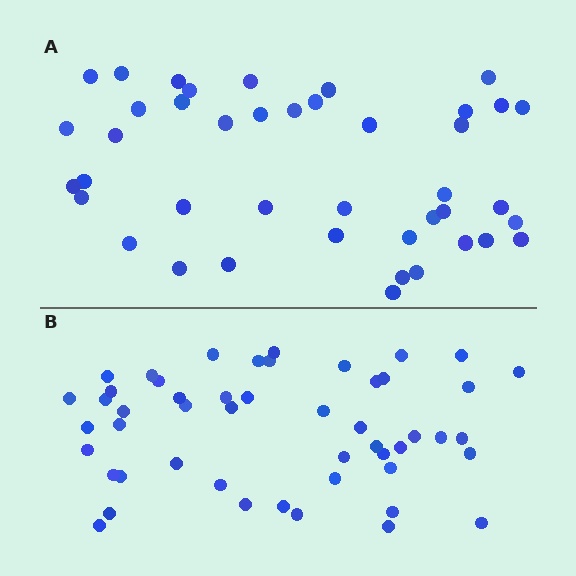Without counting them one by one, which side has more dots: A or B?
Region B (the bottom region) has more dots.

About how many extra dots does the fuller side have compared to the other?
Region B has roughly 8 or so more dots than region A.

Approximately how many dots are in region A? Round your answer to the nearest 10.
About 40 dots. (The exact count is 42, which rounds to 40.)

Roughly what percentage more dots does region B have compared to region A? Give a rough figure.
About 20% more.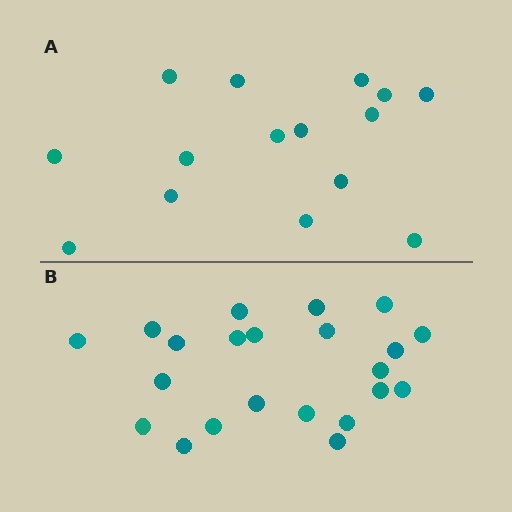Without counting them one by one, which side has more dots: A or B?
Region B (the bottom region) has more dots.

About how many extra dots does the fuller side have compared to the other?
Region B has roughly 8 or so more dots than region A.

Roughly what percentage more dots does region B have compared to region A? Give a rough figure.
About 45% more.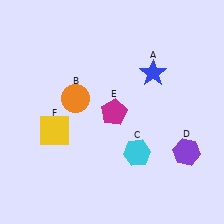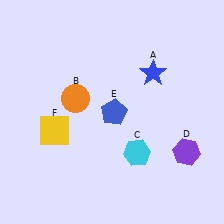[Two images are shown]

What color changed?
The pentagon (E) changed from magenta in Image 1 to blue in Image 2.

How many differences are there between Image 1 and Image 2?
There is 1 difference between the two images.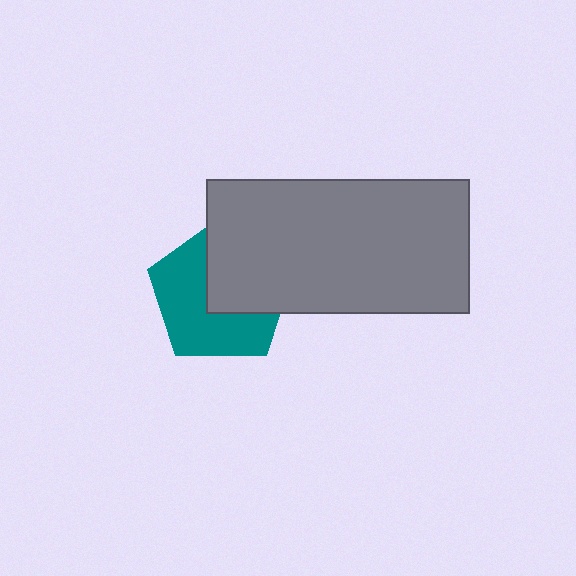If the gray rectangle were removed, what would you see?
You would see the complete teal pentagon.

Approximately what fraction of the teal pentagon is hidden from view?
Roughly 44% of the teal pentagon is hidden behind the gray rectangle.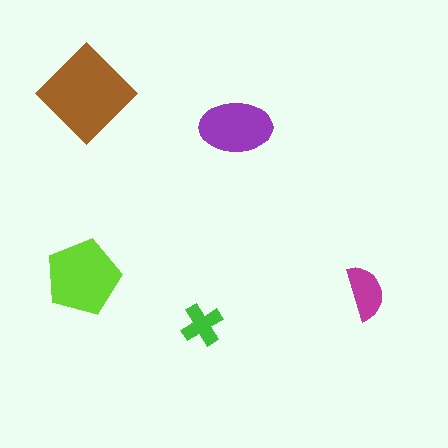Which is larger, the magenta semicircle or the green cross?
The magenta semicircle.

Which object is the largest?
The brown diamond.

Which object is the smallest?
The green cross.